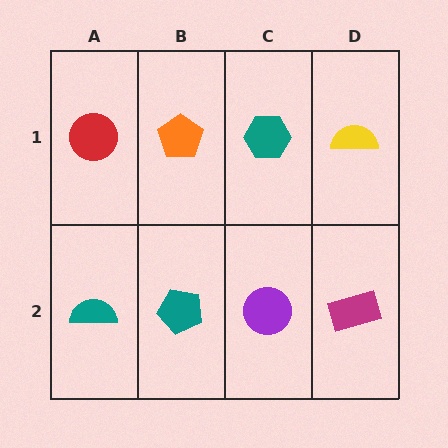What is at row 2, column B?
A teal pentagon.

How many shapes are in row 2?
4 shapes.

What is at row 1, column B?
An orange pentagon.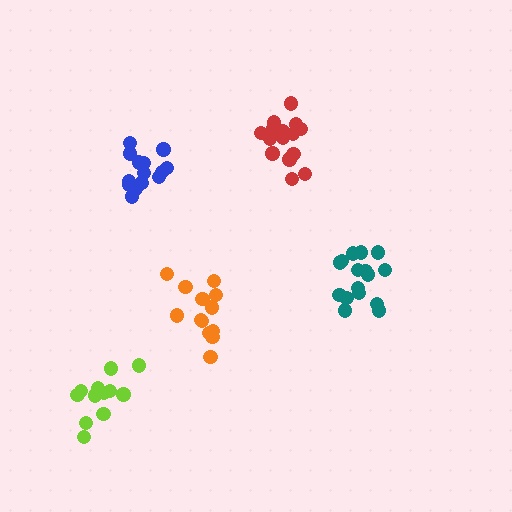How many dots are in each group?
Group 1: 14 dots, Group 2: 13 dots, Group 3: 16 dots, Group 4: 16 dots, Group 5: 12 dots (71 total).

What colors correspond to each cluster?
The clusters are colored: blue, orange, teal, red, lime.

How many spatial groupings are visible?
There are 5 spatial groupings.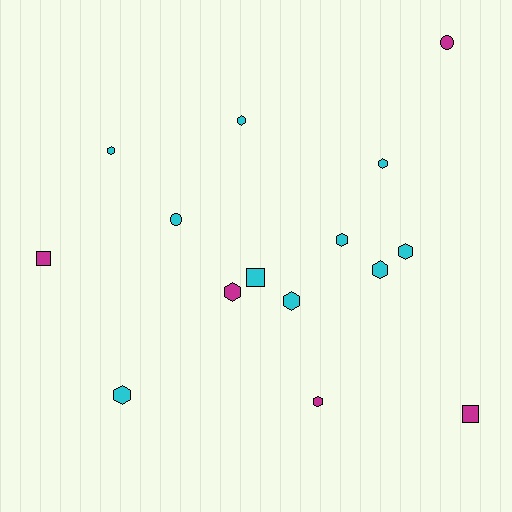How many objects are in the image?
There are 15 objects.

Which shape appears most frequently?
Hexagon, with 10 objects.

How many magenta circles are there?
There is 1 magenta circle.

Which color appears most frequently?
Cyan, with 10 objects.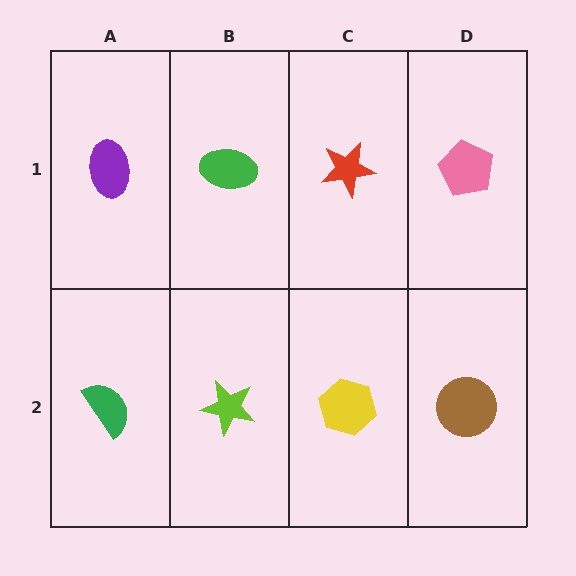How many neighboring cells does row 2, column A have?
2.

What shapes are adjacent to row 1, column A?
A green semicircle (row 2, column A), a green ellipse (row 1, column B).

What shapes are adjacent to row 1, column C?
A yellow hexagon (row 2, column C), a green ellipse (row 1, column B), a pink pentagon (row 1, column D).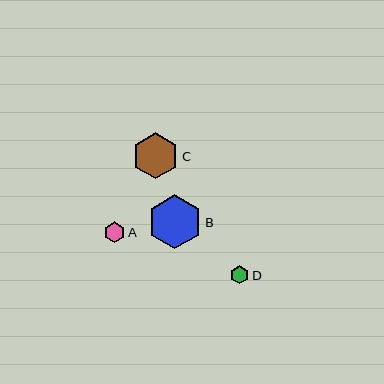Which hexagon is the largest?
Hexagon B is the largest with a size of approximately 54 pixels.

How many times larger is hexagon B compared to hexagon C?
Hexagon B is approximately 1.2 times the size of hexagon C.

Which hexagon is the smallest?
Hexagon D is the smallest with a size of approximately 18 pixels.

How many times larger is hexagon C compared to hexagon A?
Hexagon C is approximately 2.2 times the size of hexagon A.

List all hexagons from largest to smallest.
From largest to smallest: B, C, A, D.